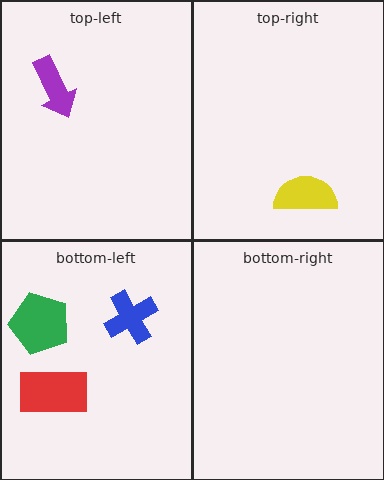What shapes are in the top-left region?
The purple arrow.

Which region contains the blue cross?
The bottom-left region.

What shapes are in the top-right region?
The yellow semicircle.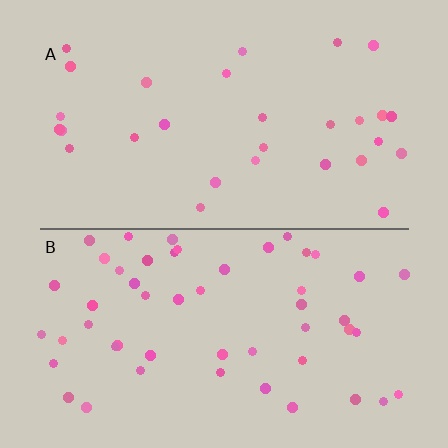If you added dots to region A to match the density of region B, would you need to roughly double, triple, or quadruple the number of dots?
Approximately double.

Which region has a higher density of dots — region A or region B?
B (the bottom).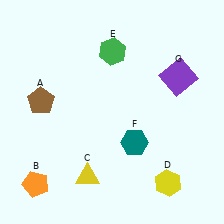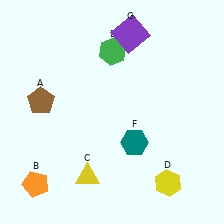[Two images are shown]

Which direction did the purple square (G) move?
The purple square (G) moved left.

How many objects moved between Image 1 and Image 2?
1 object moved between the two images.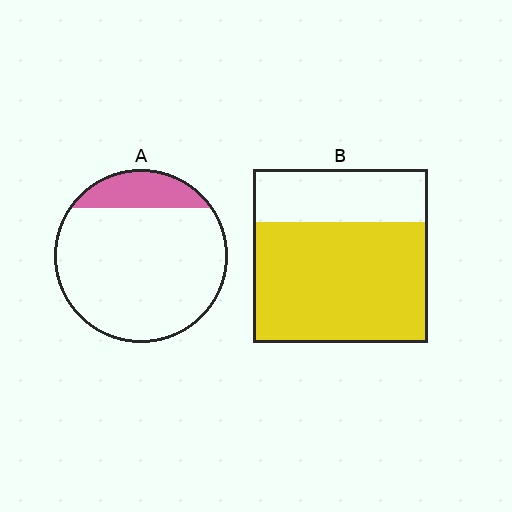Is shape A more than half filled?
No.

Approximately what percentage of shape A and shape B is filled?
A is approximately 15% and B is approximately 70%.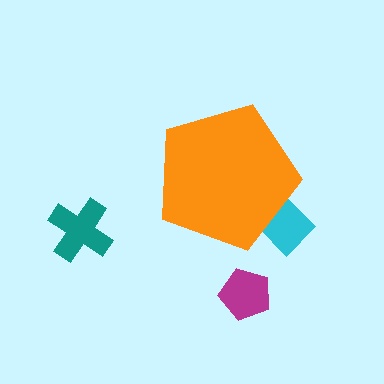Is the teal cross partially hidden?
No, the teal cross is fully visible.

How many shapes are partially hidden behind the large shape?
1 shape is partially hidden.